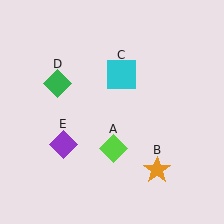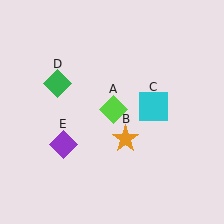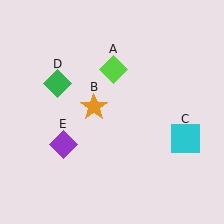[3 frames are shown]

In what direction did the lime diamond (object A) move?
The lime diamond (object A) moved up.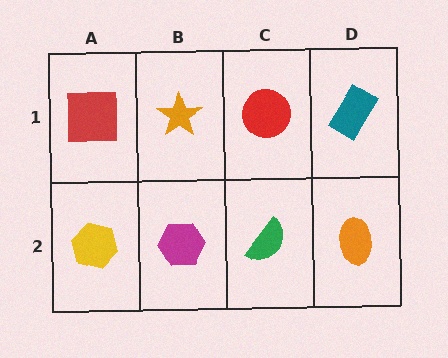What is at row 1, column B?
An orange star.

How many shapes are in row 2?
4 shapes.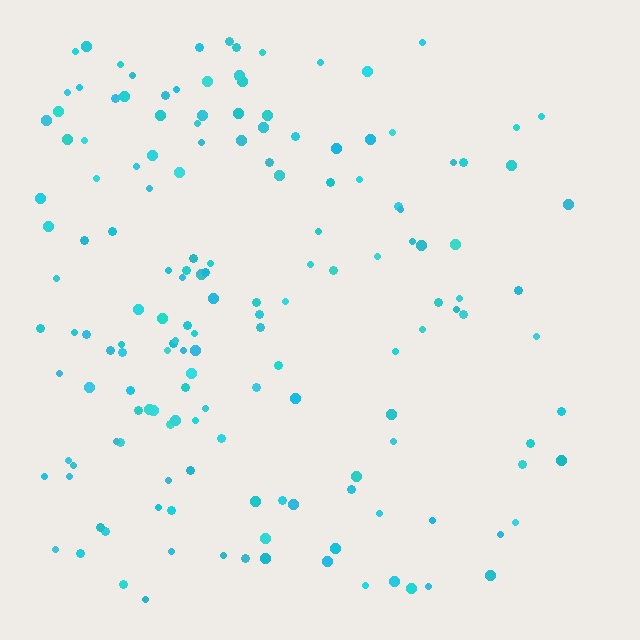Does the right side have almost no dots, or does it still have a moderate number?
Still a moderate number, just noticeably fewer than the left.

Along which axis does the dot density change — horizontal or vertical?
Horizontal.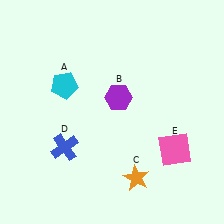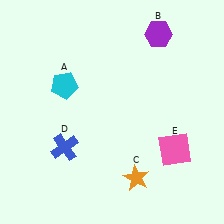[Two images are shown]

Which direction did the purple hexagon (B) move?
The purple hexagon (B) moved up.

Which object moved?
The purple hexagon (B) moved up.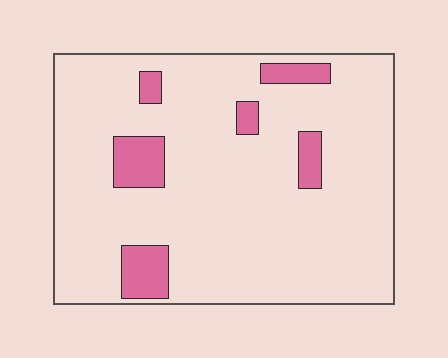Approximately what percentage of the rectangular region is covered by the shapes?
Approximately 10%.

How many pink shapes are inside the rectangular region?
6.